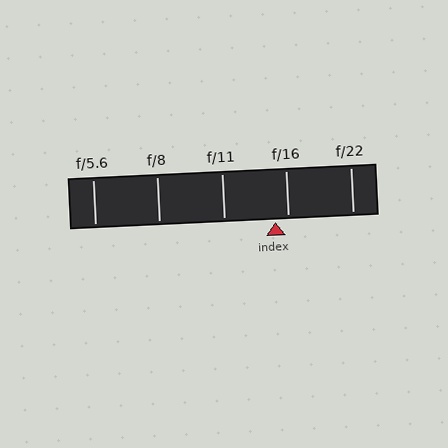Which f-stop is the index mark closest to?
The index mark is closest to f/16.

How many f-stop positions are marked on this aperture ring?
There are 5 f-stop positions marked.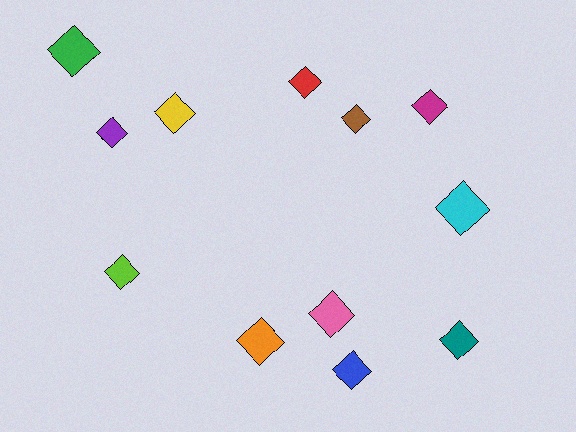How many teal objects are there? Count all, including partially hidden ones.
There is 1 teal object.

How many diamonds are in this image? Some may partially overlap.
There are 12 diamonds.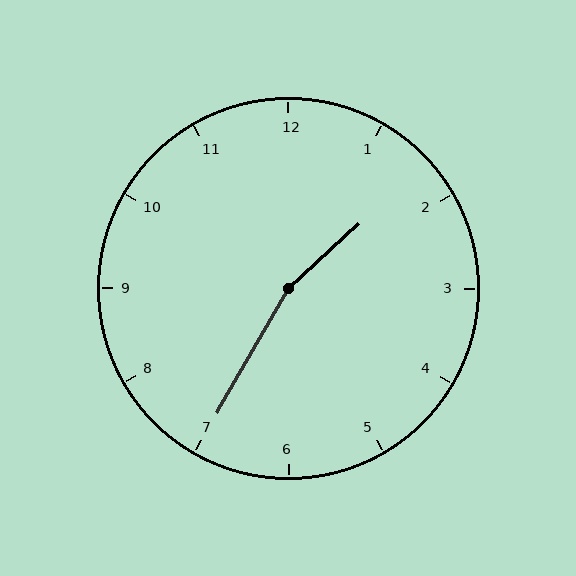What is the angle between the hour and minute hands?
Approximately 162 degrees.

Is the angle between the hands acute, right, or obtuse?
It is obtuse.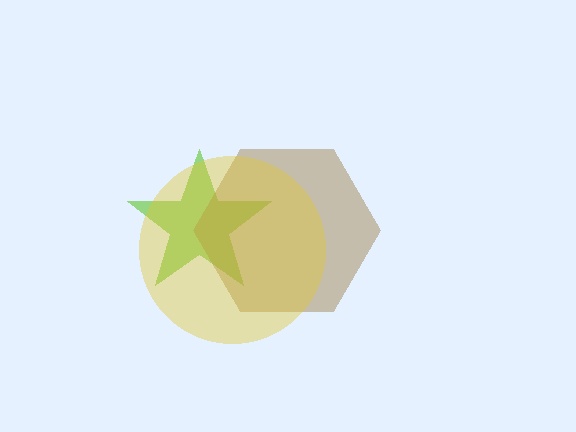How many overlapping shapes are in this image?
There are 3 overlapping shapes in the image.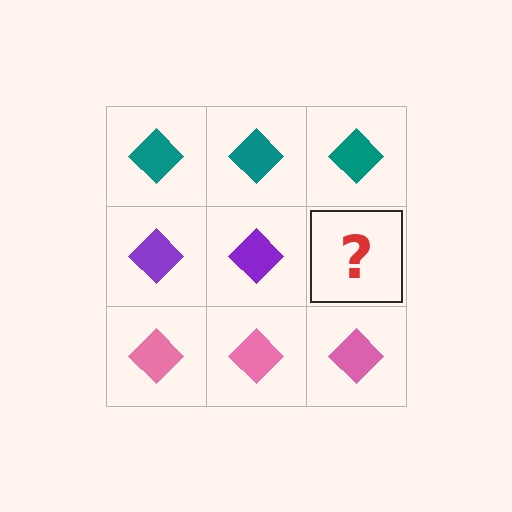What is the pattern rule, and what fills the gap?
The rule is that each row has a consistent color. The gap should be filled with a purple diamond.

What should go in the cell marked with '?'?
The missing cell should contain a purple diamond.